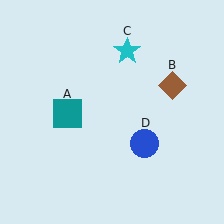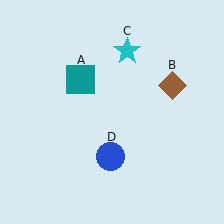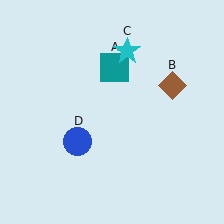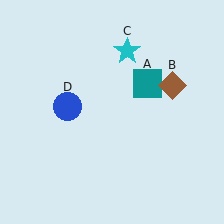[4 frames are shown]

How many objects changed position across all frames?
2 objects changed position: teal square (object A), blue circle (object D).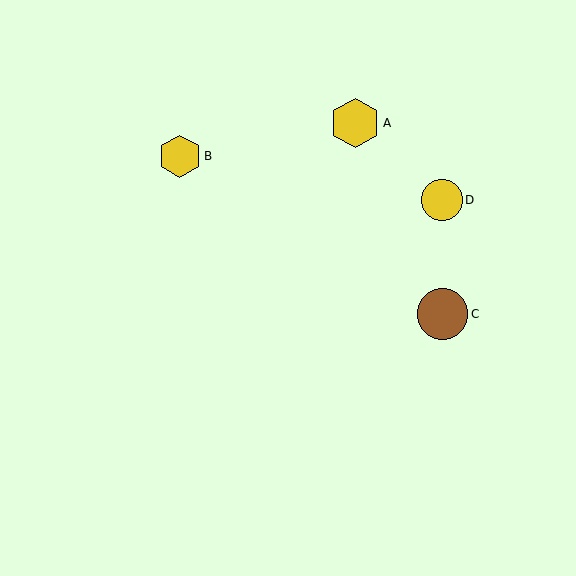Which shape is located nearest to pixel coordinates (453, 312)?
The brown circle (labeled C) at (443, 314) is nearest to that location.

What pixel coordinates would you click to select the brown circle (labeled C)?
Click at (443, 314) to select the brown circle C.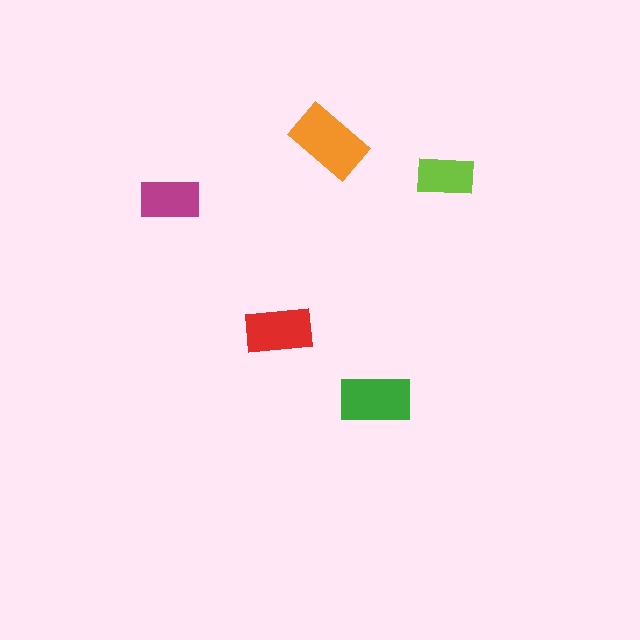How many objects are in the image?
There are 5 objects in the image.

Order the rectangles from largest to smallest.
the orange one, the green one, the red one, the magenta one, the lime one.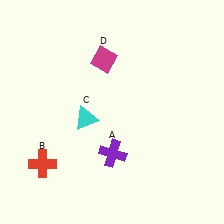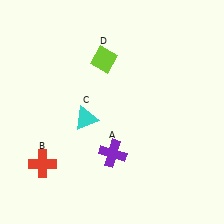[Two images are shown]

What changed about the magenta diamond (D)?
In Image 1, D is magenta. In Image 2, it changed to lime.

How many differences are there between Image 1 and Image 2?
There is 1 difference between the two images.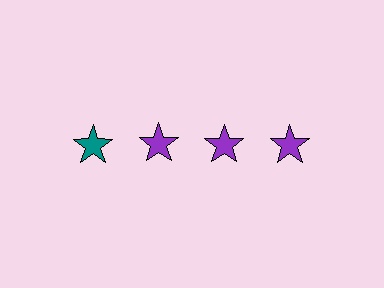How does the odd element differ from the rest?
It has a different color: teal instead of purple.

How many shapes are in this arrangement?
There are 4 shapes arranged in a grid pattern.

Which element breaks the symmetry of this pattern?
The teal star in the top row, leftmost column breaks the symmetry. All other shapes are purple stars.